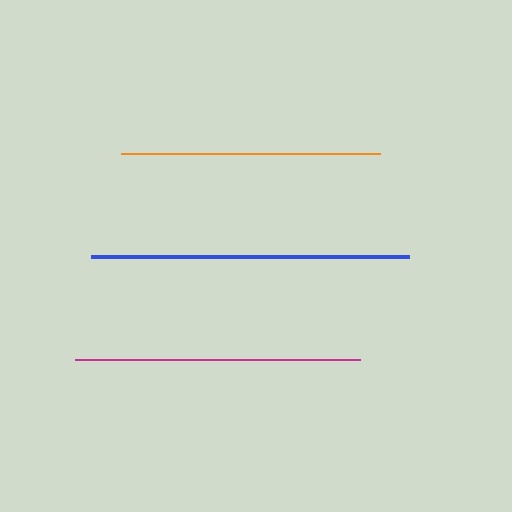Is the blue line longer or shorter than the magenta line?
The blue line is longer than the magenta line.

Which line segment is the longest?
The blue line is the longest at approximately 319 pixels.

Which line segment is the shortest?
The orange line is the shortest at approximately 260 pixels.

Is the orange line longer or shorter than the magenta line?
The magenta line is longer than the orange line.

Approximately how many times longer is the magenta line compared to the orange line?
The magenta line is approximately 1.1 times the length of the orange line.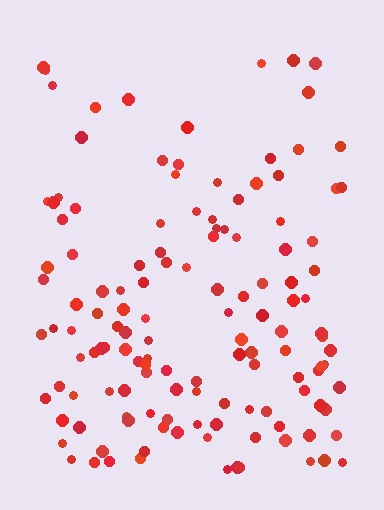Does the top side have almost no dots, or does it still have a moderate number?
Still a moderate number, just noticeably fewer than the bottom.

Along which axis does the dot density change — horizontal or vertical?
Vertical.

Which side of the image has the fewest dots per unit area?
The top.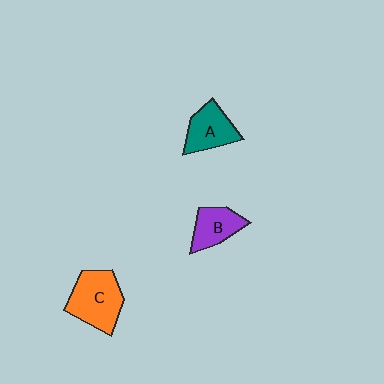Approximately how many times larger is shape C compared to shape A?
Approximately 1.4 times.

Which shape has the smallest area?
Shape B (purple).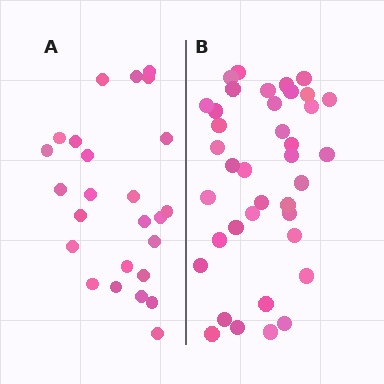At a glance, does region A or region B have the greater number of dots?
Region B (the right region) has more dots.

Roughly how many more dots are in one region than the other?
Region B has approximately 15 more dots than region A.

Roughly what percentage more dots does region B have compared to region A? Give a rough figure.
About 50% more.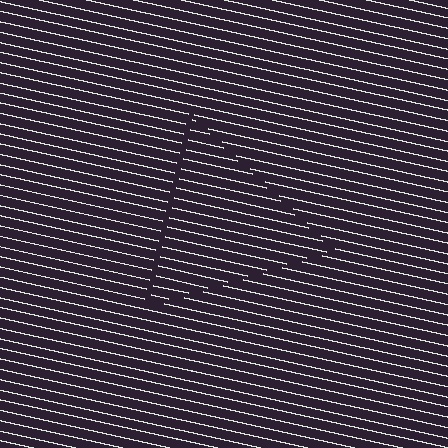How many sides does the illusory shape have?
3 sides — the line-ends trace a triangle.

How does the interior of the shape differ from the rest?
The interior of the shape contains the same grating, shifted by half a period — the contour is defined by the phase discontinuity where line-ends from the inner and outer gratings abut.